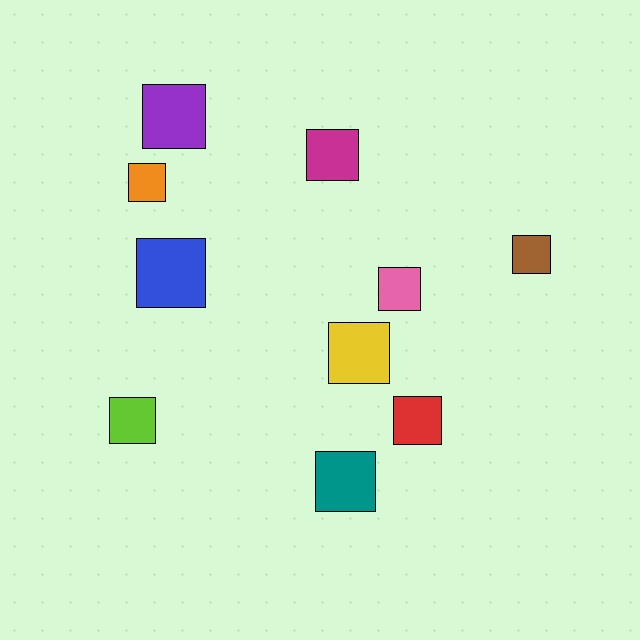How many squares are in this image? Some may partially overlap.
There are 10 squares.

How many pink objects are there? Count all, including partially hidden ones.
There is 1 pink object.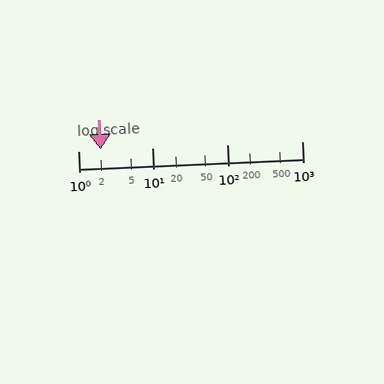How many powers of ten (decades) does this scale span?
The scale spans 3 decades, from 1 to 1000.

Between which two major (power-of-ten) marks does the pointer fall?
The pointer is between 1 and 10.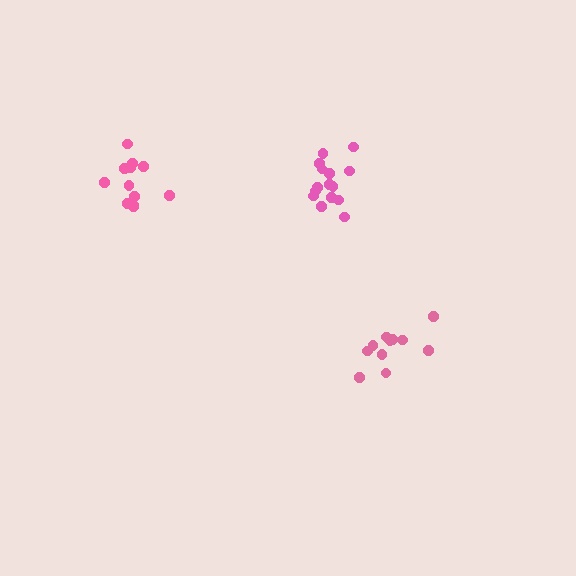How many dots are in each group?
Group 1: 11 dots, Group 2: 15 dots, Group 3: 12 dots (38 total).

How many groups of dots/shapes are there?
There are 3 groups.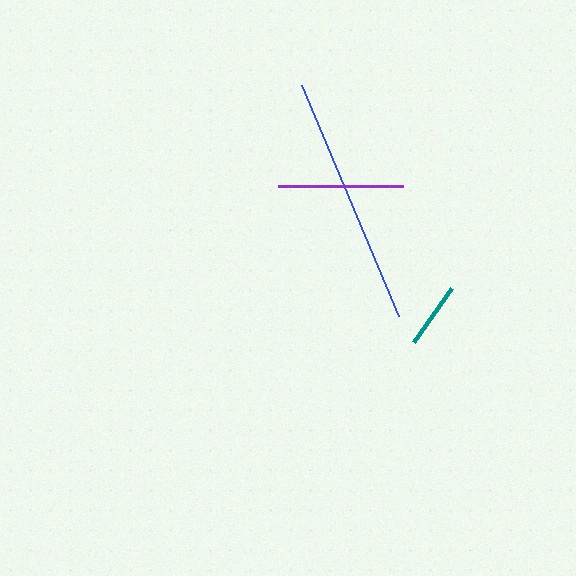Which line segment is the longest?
The blue line is the longest at approximately 250 pixels.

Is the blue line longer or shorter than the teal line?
The blue line is longer than the teal line.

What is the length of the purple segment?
The purple segment is approximately 126 pixels long.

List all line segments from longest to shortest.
From longest to shortest: blue, purple, teal.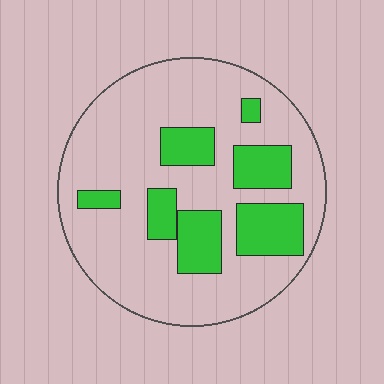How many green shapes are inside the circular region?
7.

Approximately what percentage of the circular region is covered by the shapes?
Approximately 25%.